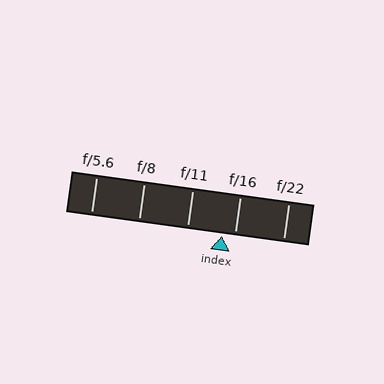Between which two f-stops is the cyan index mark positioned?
The index mark is between f/11 and f/16.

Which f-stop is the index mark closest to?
The index mark is closest to f/16.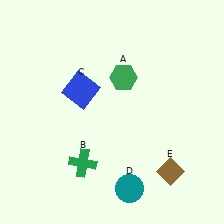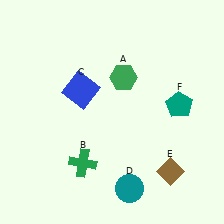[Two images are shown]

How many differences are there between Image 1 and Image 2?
There is 1 difference between the two images.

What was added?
A teal pentagon (F) was added in Image 2.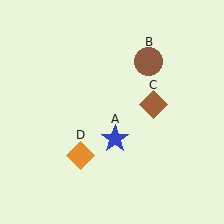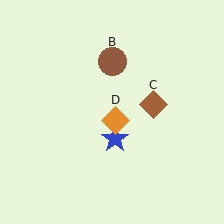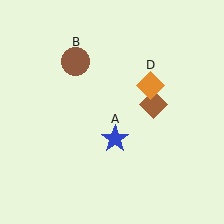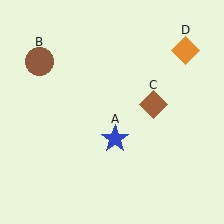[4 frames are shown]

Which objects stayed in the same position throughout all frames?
Blue star (object A) and brown diamond (object C) remained stationary.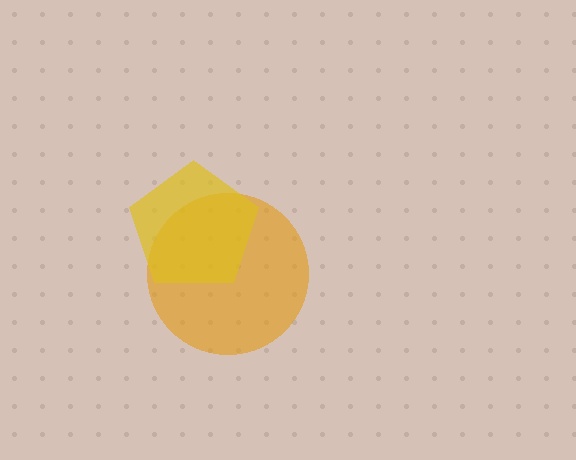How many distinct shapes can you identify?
There are 2 distinct shapes: an orange circle, a yellow pentagon.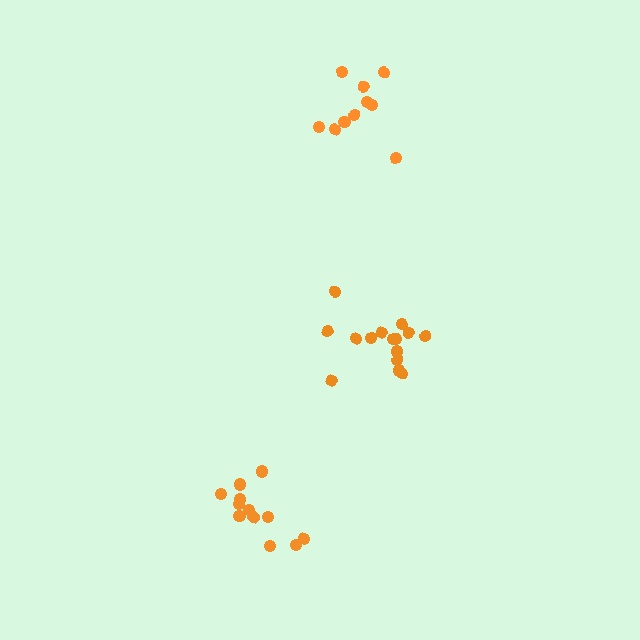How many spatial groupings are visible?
There are 3 spatial groupings.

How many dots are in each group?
Group 1: 10 dots, Group 2: 12 dots, Group 3: 15 dots (37 total).